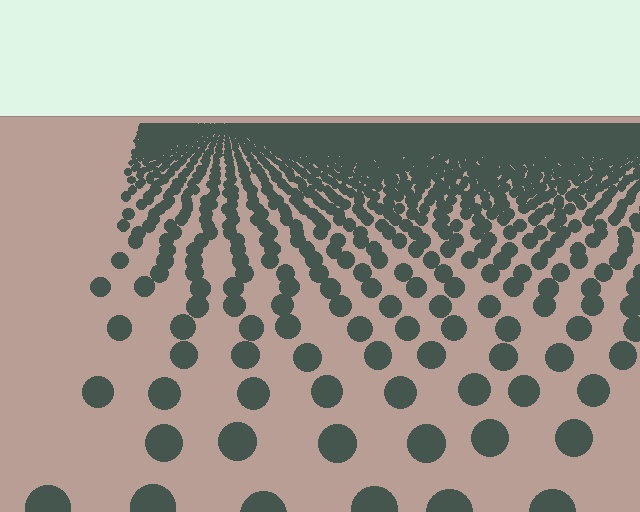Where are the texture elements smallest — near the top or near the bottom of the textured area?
Near the top.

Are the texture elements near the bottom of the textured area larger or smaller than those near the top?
Larger. Near the bottom, elements are closer to the viewer and appear at a bigger on-screen size.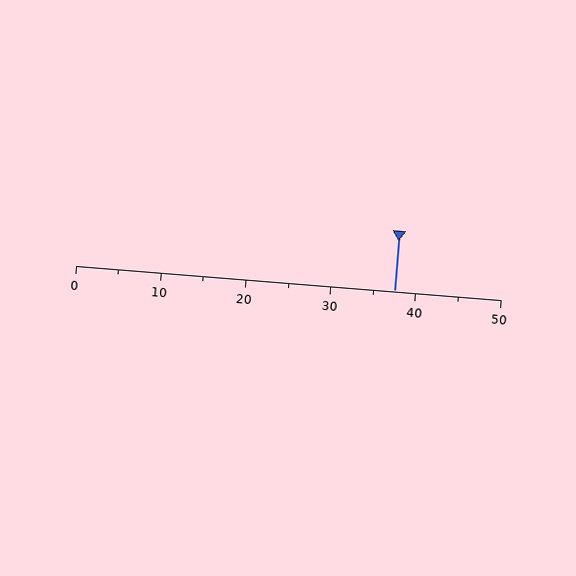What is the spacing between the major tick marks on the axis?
The major ticks are spaced 10 apart.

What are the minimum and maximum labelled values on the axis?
The axis runs from 0 to 50.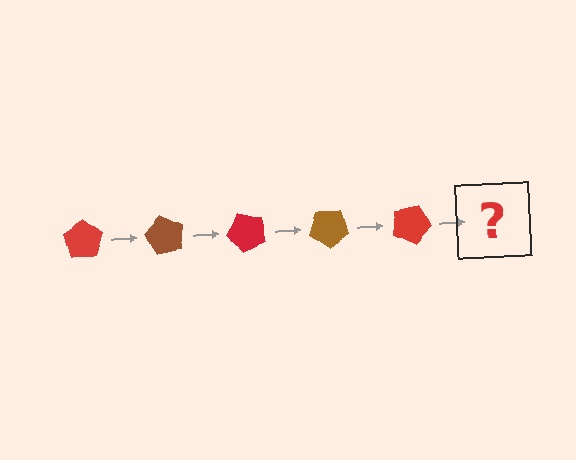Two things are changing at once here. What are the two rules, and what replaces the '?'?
The two rules are that it rotates 60 degrees each step and the color cycles through red and brown. The '?' should be a brown pentagon, rotated 300 degrees from the start.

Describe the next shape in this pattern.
It should be a brown pentagon, rotated 300 degrees from the start.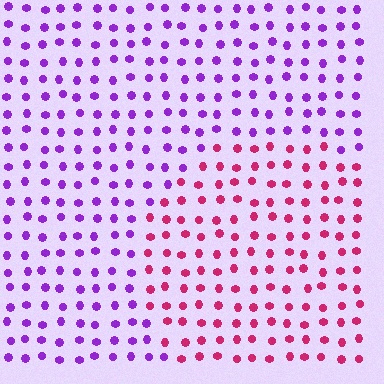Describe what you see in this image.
The image is filled with small purple elements in a uniform arrangement. A circle-shaped region is visible where the elements are tinted to a slightly different hue, forming a subtle color boundary.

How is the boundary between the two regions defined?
The boundary is defined purely by a slight shift in hue (about 55 degrees). Spacing, size, and orientation are identical on both sides.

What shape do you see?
I see a circle.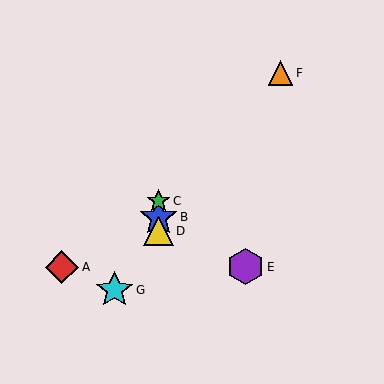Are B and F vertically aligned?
No, B is at x≈158 and F is at x≈281.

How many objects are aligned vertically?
3 objects (B, C, D) are aligned vertically.